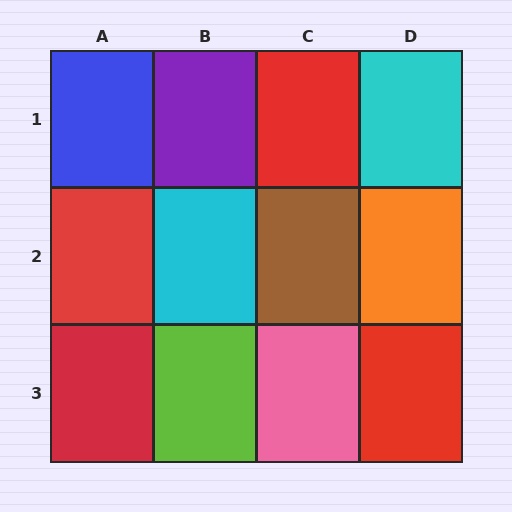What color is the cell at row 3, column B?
Lime.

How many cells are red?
4 cells are red.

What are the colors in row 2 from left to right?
Red, cyan, brown, orange.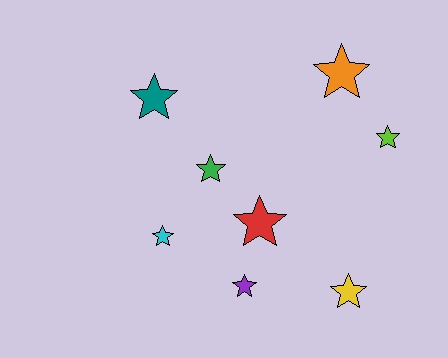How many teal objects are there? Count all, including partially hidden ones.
There is 1 teal object.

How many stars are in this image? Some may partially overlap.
There are 8 stars.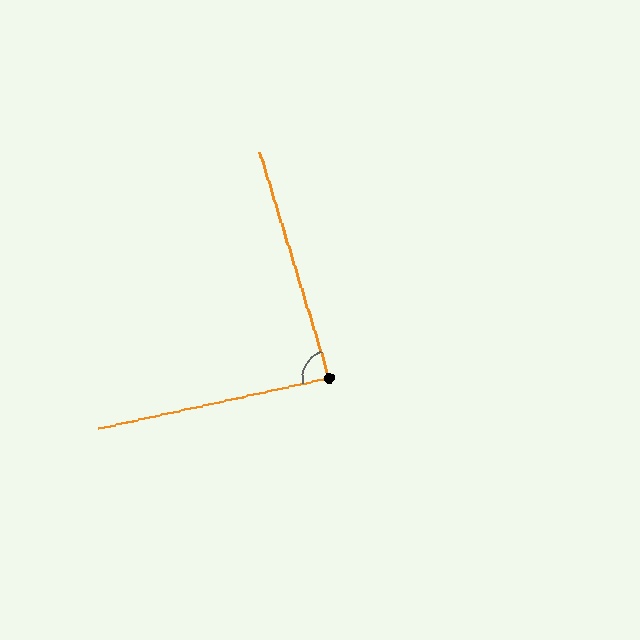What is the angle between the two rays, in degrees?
Approximately 85 degrees.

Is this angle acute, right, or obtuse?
It is approximately a right angle.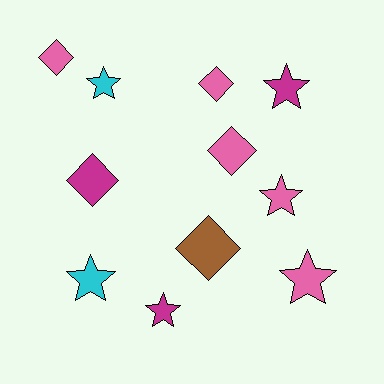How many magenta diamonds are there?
There is 1 magenta diamond.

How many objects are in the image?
There are 11 objects.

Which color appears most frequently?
Pink, with 5 objects.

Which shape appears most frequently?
Star, with 6 objects.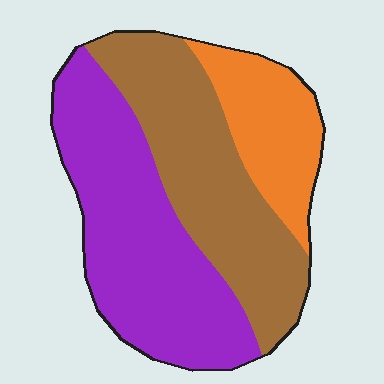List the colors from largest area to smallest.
From largest to smallest: purple, brown, orange.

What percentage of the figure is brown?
Brown covers around 35% of the figure.